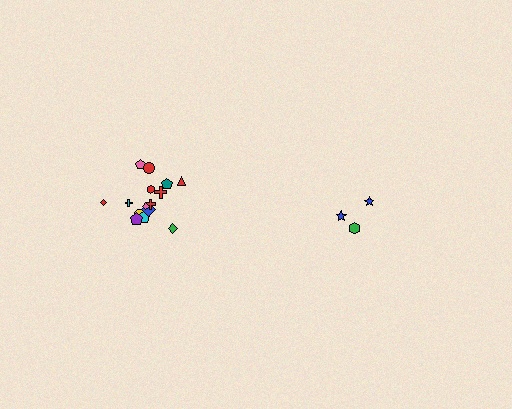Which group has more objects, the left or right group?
The left group.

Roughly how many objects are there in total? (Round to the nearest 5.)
Roughly 20 objects in total.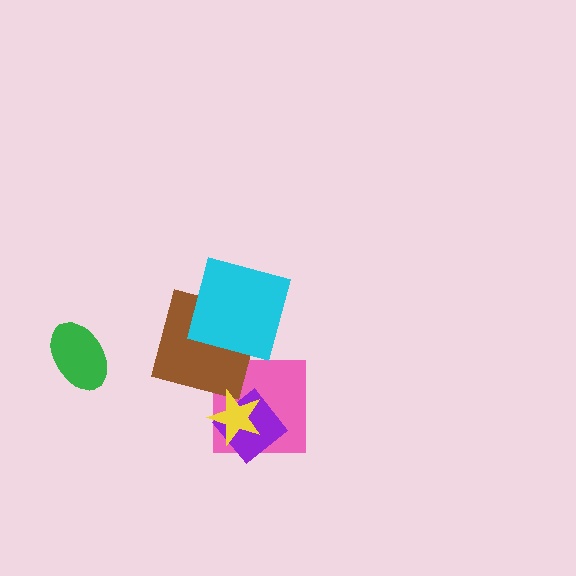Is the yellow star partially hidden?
No, no other shape covers it.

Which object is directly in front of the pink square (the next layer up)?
The brown square is directly in front of the pink square.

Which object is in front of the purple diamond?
The yellow star is in front of the purple diamond.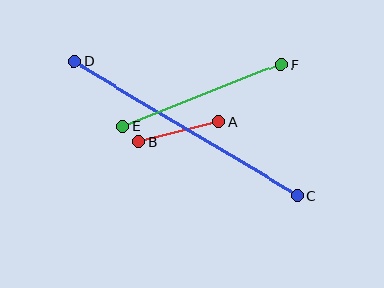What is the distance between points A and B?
The distance is approximately 82 pixels.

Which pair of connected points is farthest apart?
Points C and D are farthest apart.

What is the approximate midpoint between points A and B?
The midpoint is at approximately (179, 132) pixels.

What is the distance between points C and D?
The distance is approximately 260 pixels.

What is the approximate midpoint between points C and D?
The midpoint is at approximately (186, 128) pixels.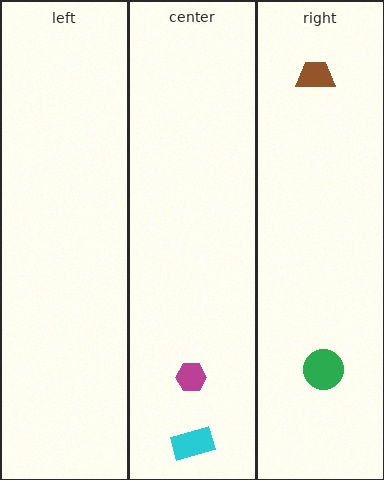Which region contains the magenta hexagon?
The center region.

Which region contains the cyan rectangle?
The center region.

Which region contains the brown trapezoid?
The right region.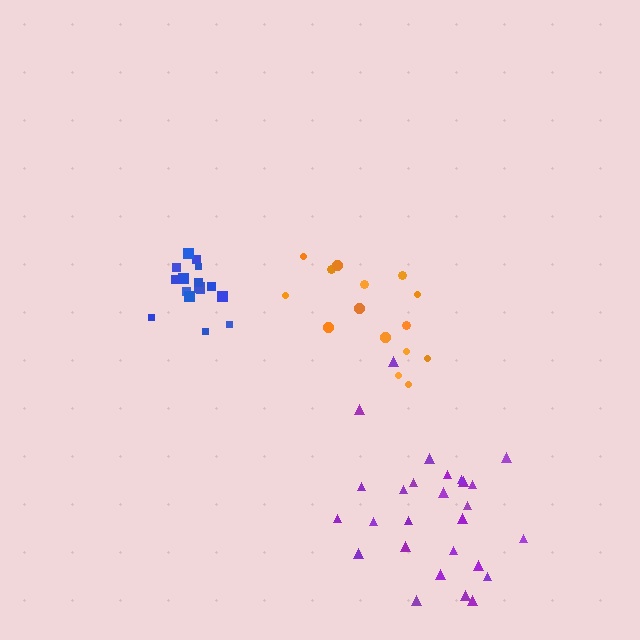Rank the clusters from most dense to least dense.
blue, orange, purple.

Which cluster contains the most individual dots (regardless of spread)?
Purple (27).